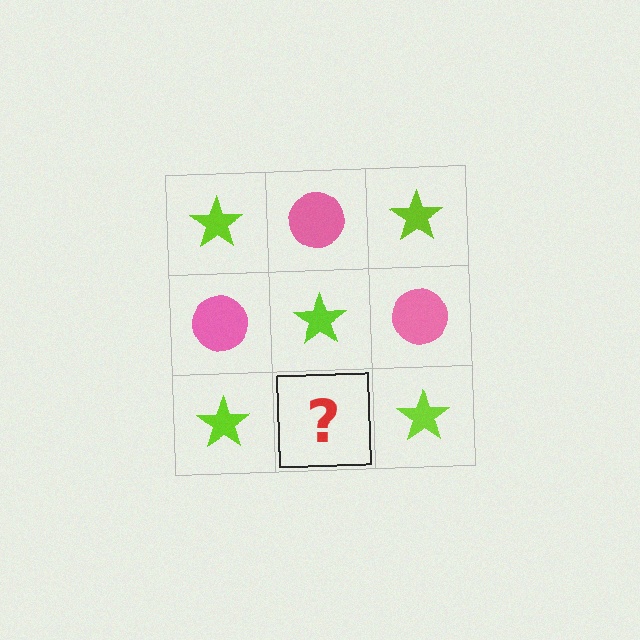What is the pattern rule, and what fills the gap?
The rule is that it alternates lime star and pink circle in a checkerboard pattern. The gap should be filled with a pink circle.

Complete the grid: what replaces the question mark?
The question mark should be replaced with a pink circle.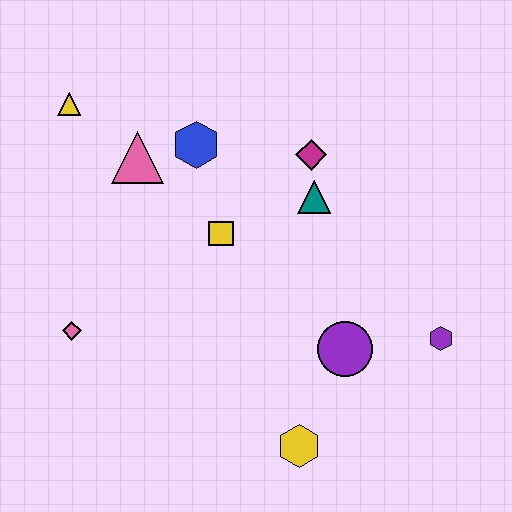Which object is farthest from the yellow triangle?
The purple hexagon is farthest from the yellow triangle.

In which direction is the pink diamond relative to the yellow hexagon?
The pink diamond is to the left of the yellow hexagon.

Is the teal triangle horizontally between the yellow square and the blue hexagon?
No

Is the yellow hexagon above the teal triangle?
No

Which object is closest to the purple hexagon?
The purple circle is closest to the purple hexagon.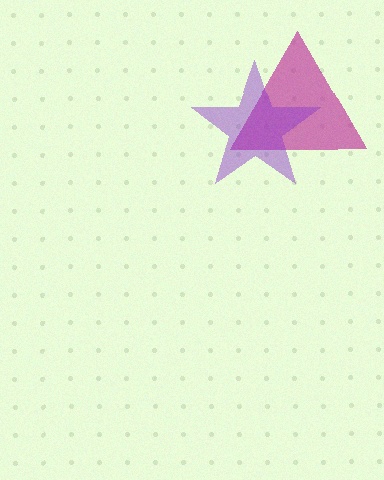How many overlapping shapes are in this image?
There are 2 overlapping shapes in the image.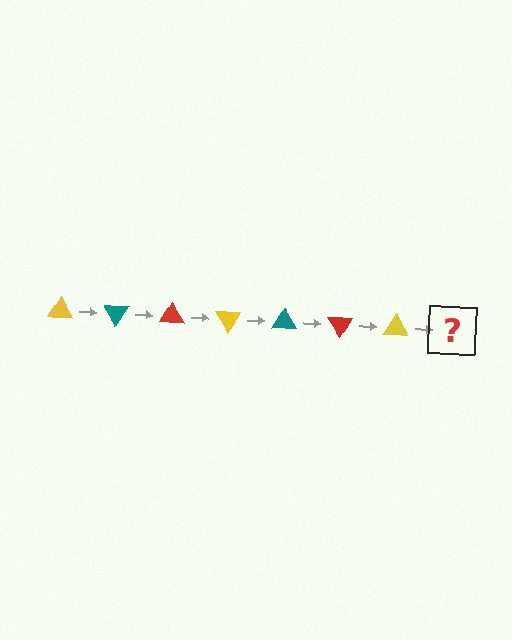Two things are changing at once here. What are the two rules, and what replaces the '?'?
The two rules are that it rotates 60 degrees each step and the color cycles through yellow, teal, and red. The '?' should be a teal triangle, rotated 420 degrees from the start.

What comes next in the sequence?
The next element should be a teal triangle, rotated 420 degrees from the start.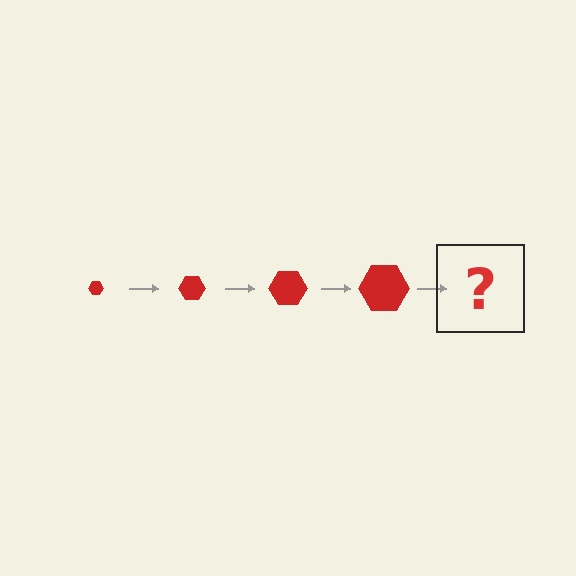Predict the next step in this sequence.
The next step is a red hexagon, larger than the previous one.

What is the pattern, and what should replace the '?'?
The pattern is that the hexagon gets progressively larger each step. The '?' should be a red hexagon, larger than the previous one.